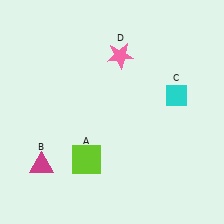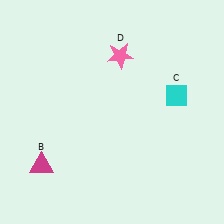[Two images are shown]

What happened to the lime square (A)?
The lime square (A) was removed in Image 2. It was in the bottom-left area of Image 1.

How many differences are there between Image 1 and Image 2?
There is 1 difference between the two images.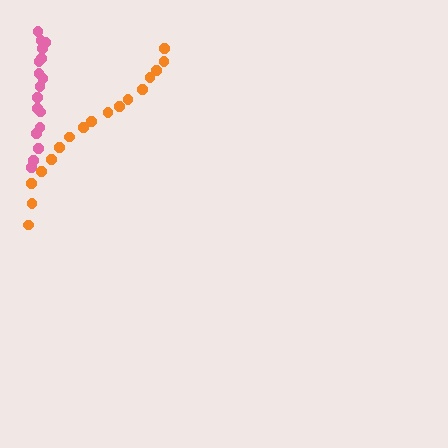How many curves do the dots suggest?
There are 2 distinct paths.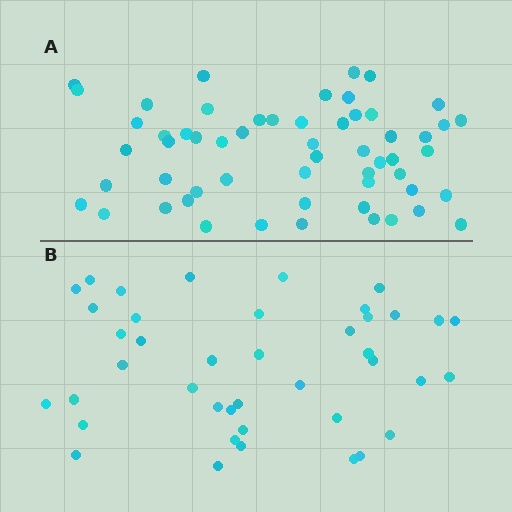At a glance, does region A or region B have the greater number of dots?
Region A (the top region) has more dots.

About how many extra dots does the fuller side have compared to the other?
Region A has approximately 15 more dots than region B.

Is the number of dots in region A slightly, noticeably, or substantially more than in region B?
Region A has noticeably more, but not dramatically so. The ratio is roughly 1.4 to 1.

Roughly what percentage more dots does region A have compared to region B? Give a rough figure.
About 40% more.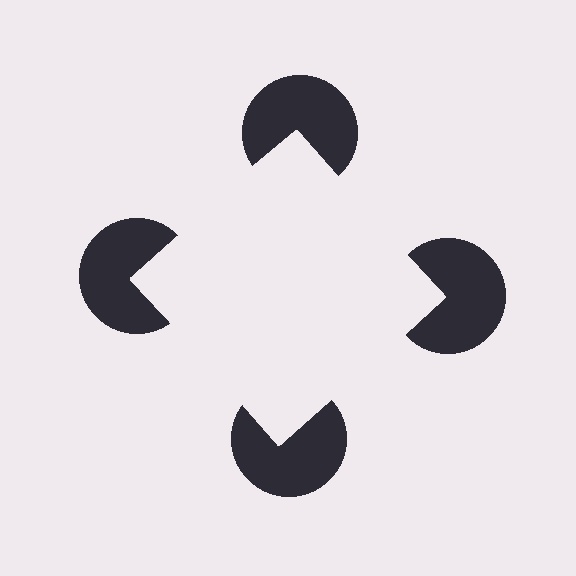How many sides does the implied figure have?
4 sides.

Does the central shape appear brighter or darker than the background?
It typically appears slightly brighter than the background, even though no actual brightness change is drawn.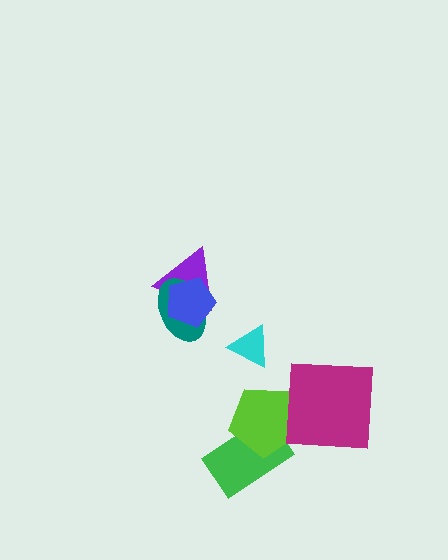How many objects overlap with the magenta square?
1 object overlaps with the magenta square.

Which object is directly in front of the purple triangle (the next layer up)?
The teal ellipse is directly in front of the purple triangle.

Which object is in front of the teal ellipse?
The blue pentagon is in front of the teal ellipse.